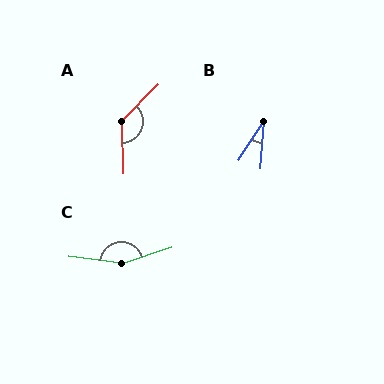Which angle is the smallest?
B, at approximately 29 degrees.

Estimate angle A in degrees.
Approximately 133 degrees.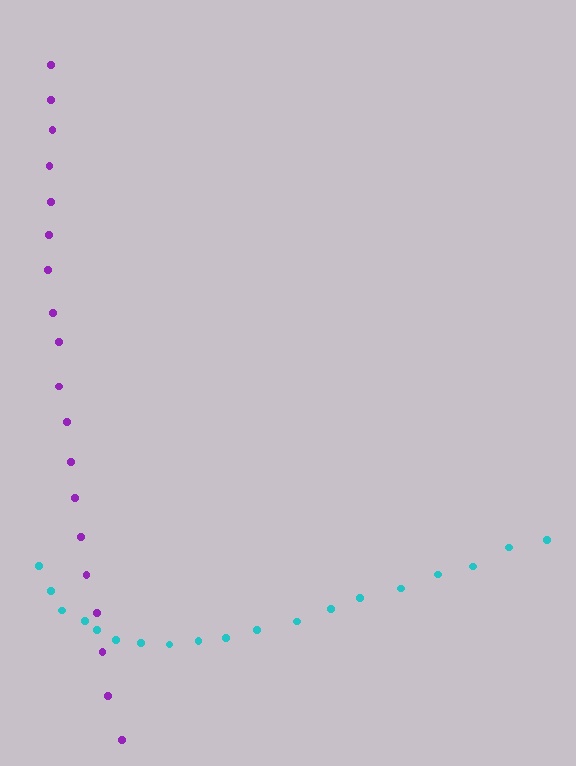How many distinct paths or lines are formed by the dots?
There are 2 distinct paths.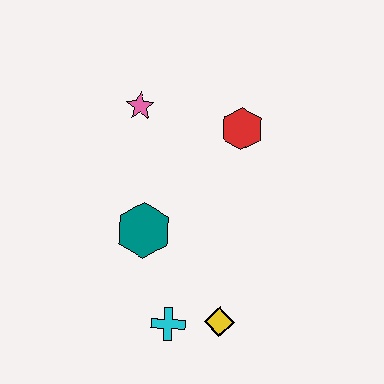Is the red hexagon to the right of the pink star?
Yes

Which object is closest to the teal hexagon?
The cyan cross is closest to the teal hexagon.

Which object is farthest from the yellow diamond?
The pink star is farthest from the yellow diamond.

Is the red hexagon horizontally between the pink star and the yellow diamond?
No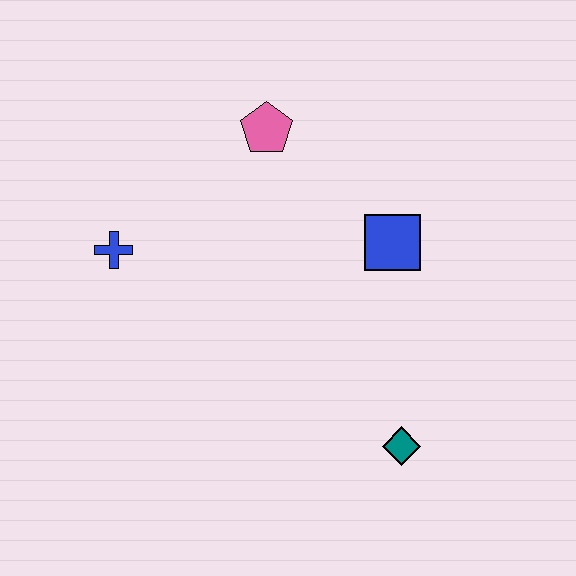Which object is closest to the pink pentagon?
The blue square is closest to the pink pentagon.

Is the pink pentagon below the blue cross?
No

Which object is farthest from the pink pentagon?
The teal diamond is farthest from the pink pentagon.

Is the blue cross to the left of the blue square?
Yes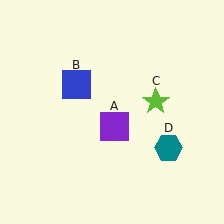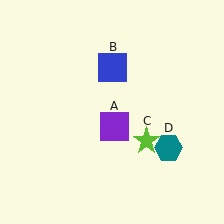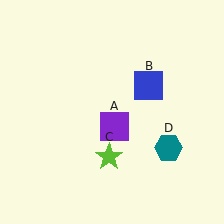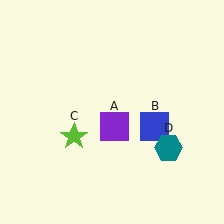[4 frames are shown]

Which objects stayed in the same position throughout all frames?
Purple square (object A) and teal hexagon (object D) remained stationary.